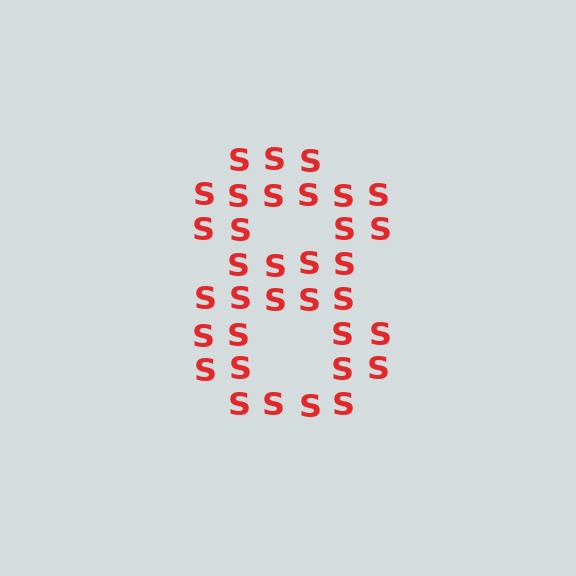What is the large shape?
The large shape is the digit 8.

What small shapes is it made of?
It is made of small letter S's.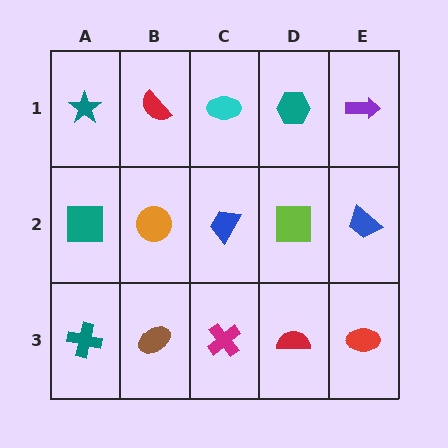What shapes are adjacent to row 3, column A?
A teal square (row 2, column A), a brown ellipse (row 3, column B).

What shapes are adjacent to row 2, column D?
A teal hexagon (row 1, column D), a red semicircle (row 3, column D), a blue trapezoid (row 2, column C), a blue trapezoid (row 2, column E).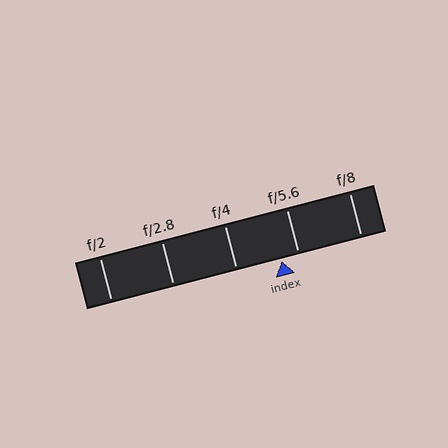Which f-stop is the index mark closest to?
The index mark is closest to f/5.6.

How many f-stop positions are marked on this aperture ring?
There are 5 f-stop positions marked.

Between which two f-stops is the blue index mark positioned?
The index mark is between f/4 and f/5.6.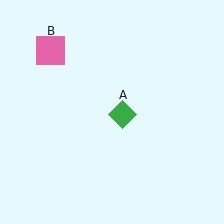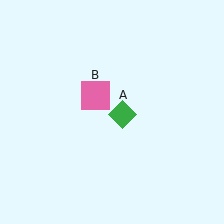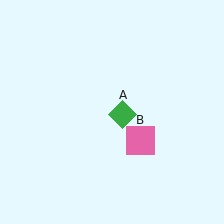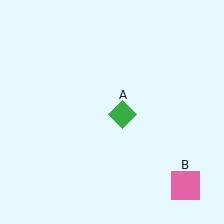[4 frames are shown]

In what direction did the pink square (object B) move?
The pink square (object B) moved down and to the right.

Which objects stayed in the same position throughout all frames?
Green diamond (object A) remained stationary.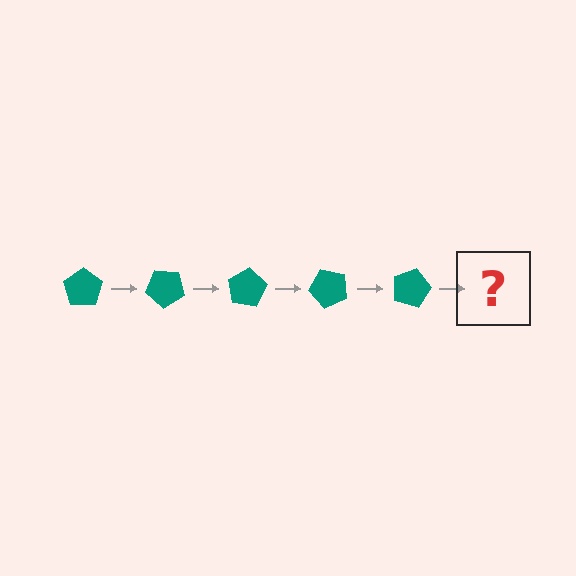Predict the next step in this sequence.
The next step is a teal pentagon rotated 200 degrees.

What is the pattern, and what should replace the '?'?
The pattern is that the pentagon rotates 40 degrees each step. The '?' should be a teal pentagon rotated 200 degrees.